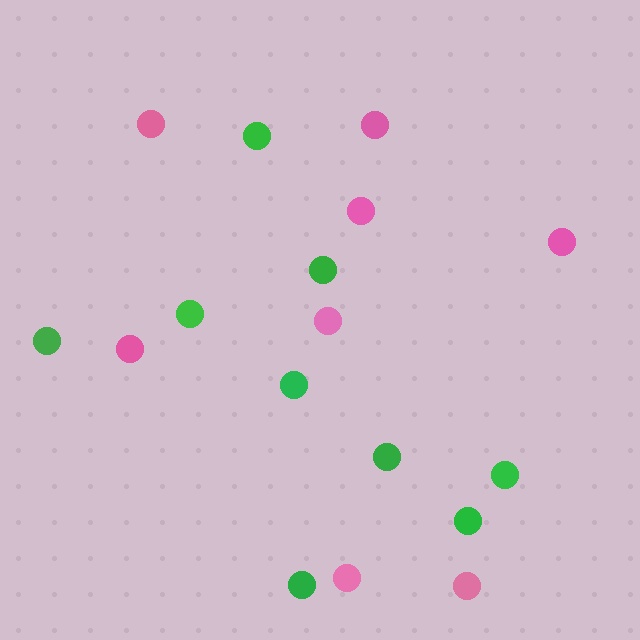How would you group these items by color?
There are 2 groups: one group of pink circles (8) and one group of green circles (9).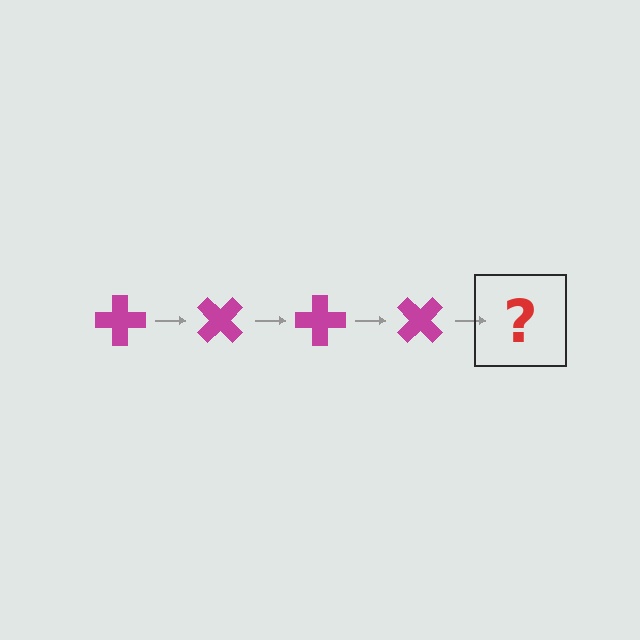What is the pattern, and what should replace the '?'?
The pattern is that the cross rotates 45 degrees each step. The '?' should be a magenta cross rotated 180 degrees.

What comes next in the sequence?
The next element should be a magenta cross rotated 180 degrees.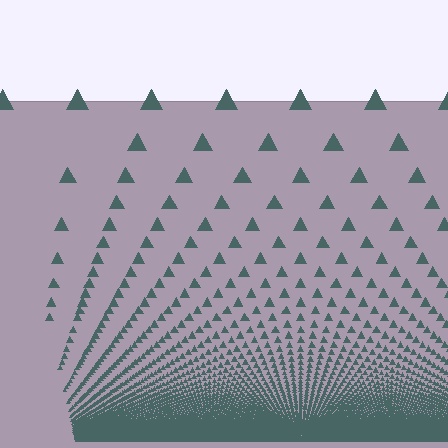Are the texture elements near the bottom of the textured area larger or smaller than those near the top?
Smaller. The gradient is inverted — elements near the bottom are smaller and denser.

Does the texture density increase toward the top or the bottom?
Density increases toward the bottom.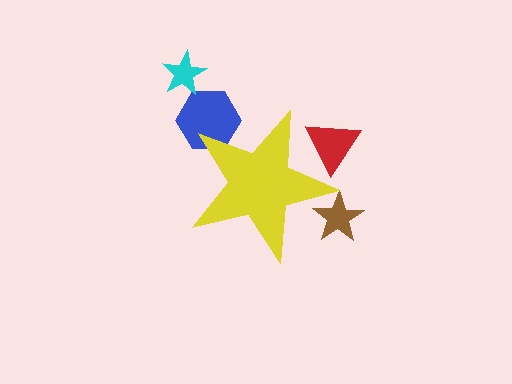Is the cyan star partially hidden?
No, the cyan star is fully visible.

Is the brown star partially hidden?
Yes, the brown star is partially hidden behind the yellow star.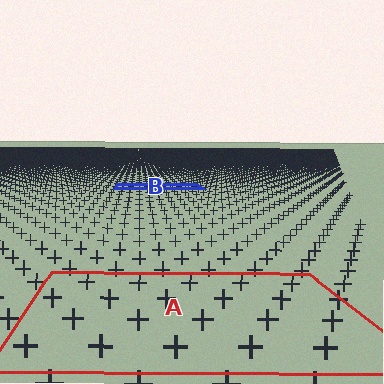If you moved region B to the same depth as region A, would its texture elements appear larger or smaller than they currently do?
They would appear larger. At a closer depth, the same texture elements are projected at a bigger on-screen size.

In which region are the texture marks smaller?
The texture marks are smaller in region B, because it is farther away.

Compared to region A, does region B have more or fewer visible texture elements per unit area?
Region B has more texture elements per unit area — they are packed more densely because it is farther away.